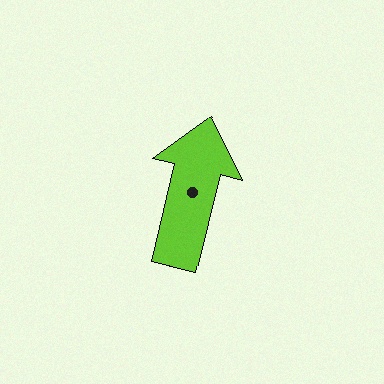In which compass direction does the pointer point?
North.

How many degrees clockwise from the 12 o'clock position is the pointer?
Approximately 14 degrees.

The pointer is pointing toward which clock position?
Roughly 12 o'clock.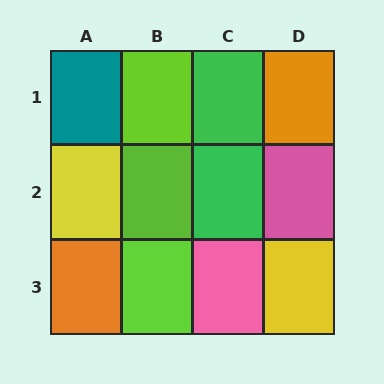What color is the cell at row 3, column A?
Orange.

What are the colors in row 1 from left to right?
Teal, lime, green, orange.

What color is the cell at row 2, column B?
Lime.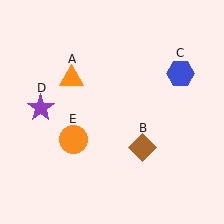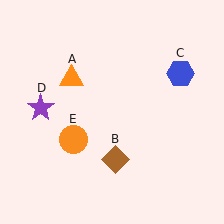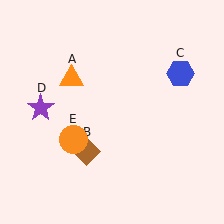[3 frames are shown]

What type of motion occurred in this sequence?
The brown diamond (object B) rotated clockwise around the center of the scene.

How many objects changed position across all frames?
1 object changed position: brown diamond (object B).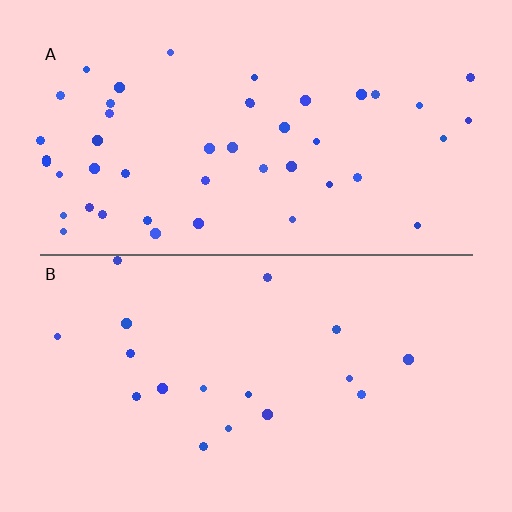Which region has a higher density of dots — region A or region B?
A (the top).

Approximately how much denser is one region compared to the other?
Approximately 2.6× — region A over region B.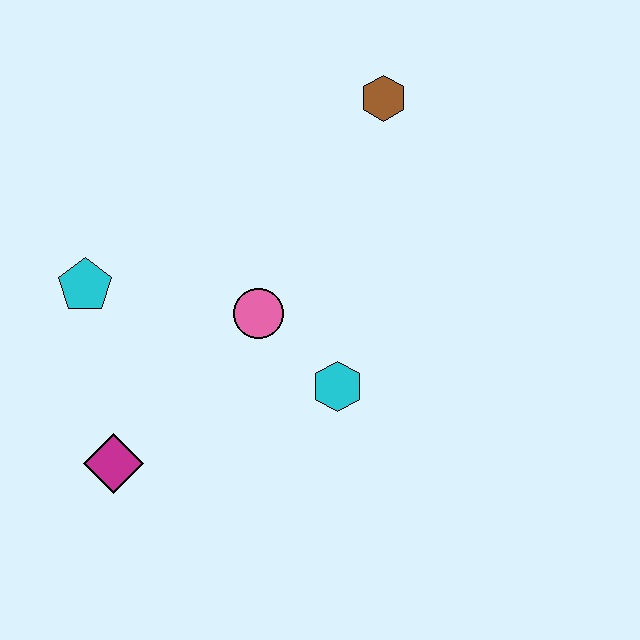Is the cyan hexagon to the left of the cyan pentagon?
No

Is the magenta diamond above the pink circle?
No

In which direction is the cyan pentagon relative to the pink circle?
The cyan pentagon is to the left of the pink circle.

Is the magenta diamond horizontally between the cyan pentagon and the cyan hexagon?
Yes